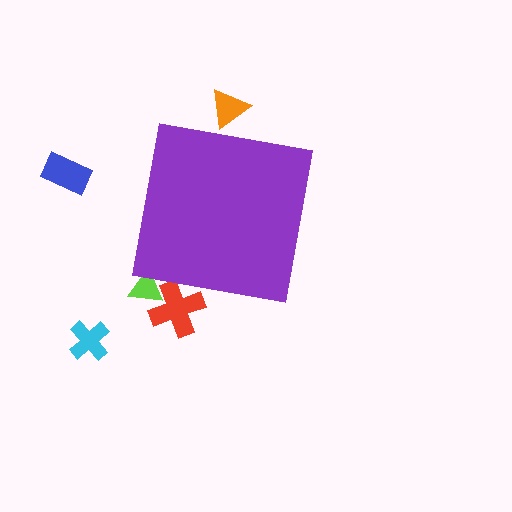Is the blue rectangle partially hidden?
No, the blue rectangle is fully visible.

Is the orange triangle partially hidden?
Yes, the orange triangle is partially hidden behind the purple square.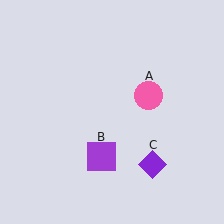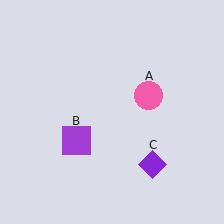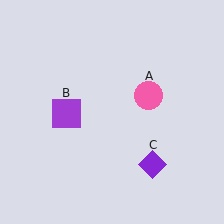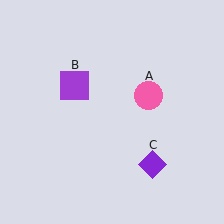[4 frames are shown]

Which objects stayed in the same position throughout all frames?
Pink circle (object A) and purple diamond (object C) remained stationary.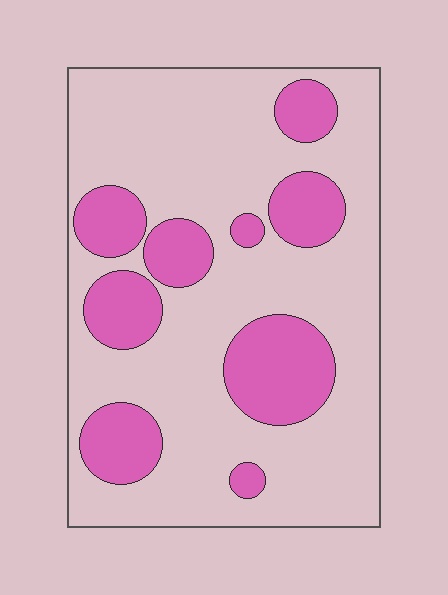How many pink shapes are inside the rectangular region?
9.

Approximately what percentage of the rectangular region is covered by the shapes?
Approximately 25%.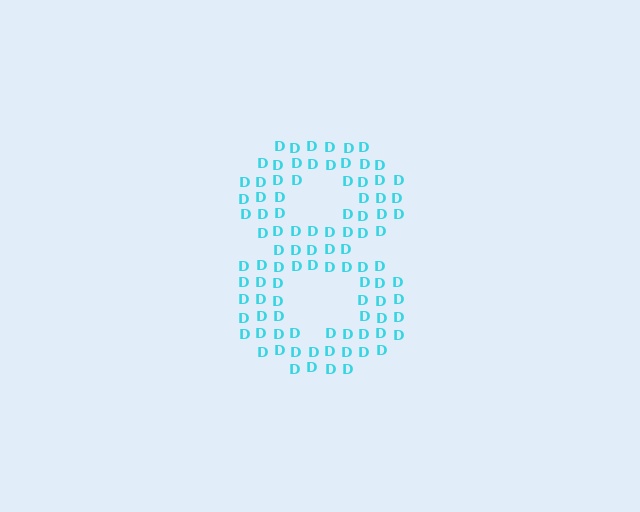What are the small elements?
The small elements are letter D's.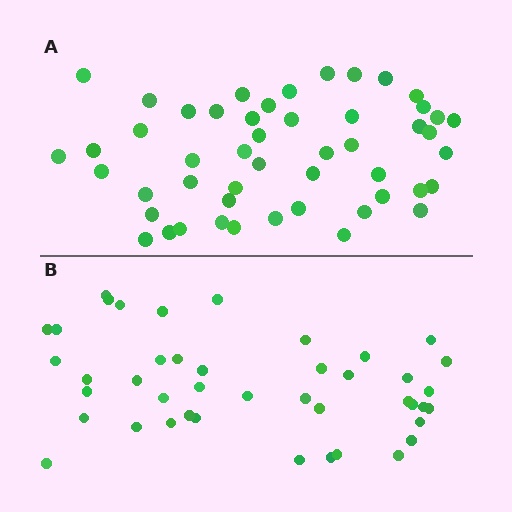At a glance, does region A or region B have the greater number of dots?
Region A (the top region) has more dots.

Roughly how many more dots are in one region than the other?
Region A has roughly 8 or so more dots than region B.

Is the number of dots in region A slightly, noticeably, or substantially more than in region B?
Region A has only slightly more — the two regions are fairly close. The ratio is roughly 1.2 to 1.